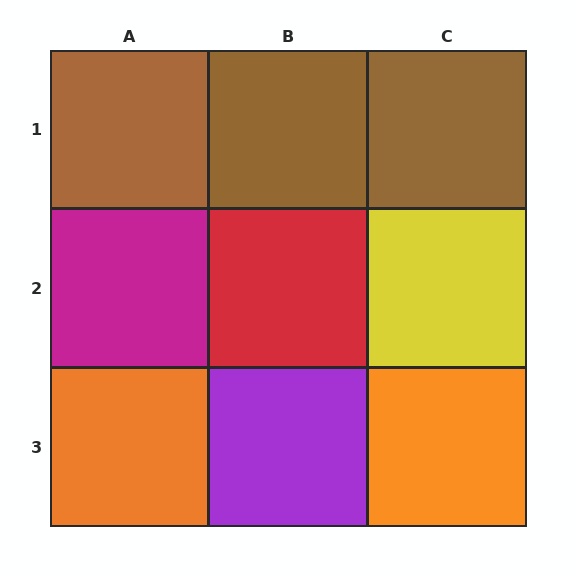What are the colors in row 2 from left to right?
Magenta, red, yellow.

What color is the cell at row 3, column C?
Orange.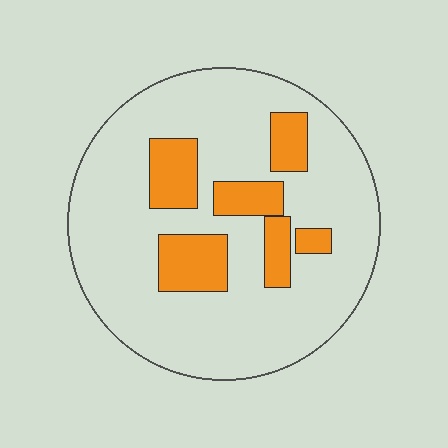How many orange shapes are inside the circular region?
6.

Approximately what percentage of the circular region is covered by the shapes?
Approximately 20%.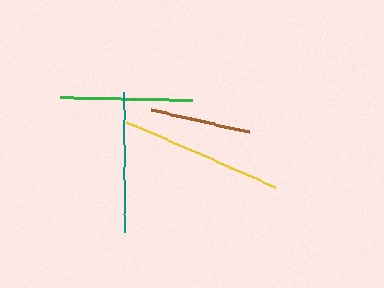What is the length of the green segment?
The green segment is approximately 132 pixels long.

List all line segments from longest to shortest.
From longest to shortest: yellow, teal, green, brown.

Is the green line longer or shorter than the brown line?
The green line is longer than the brown line.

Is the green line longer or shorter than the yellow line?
The yellow line is longer than the green line.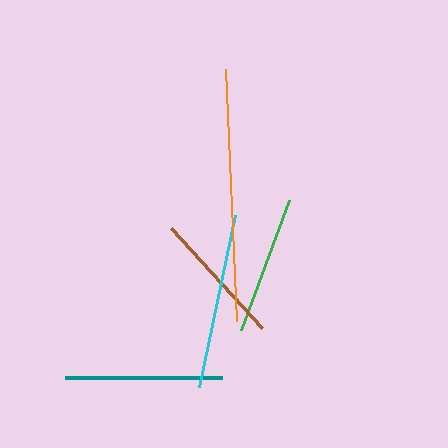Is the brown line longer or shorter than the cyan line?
The cyan line is longer than the brown line.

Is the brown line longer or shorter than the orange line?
The orange line is longer than the brown line.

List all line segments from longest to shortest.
From longest to shortest: orange, cyan, teal, green, brown.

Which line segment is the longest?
The orange line is the longest at approximately 253 pixels.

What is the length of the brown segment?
The brown segment is approximately 135 pixels long.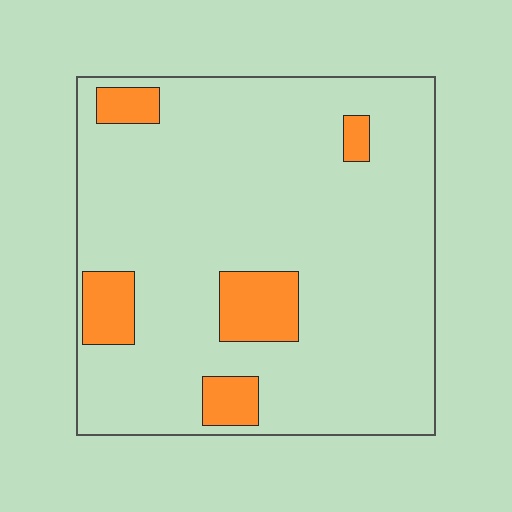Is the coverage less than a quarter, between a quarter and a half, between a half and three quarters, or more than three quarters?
Less than a quarter.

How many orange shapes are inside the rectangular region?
5.